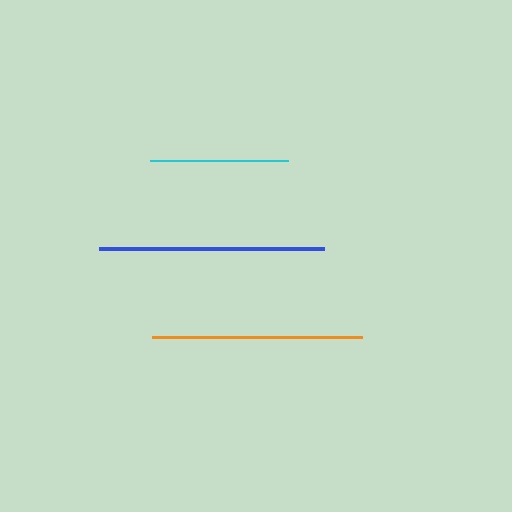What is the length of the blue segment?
The blue segment is approximately 224 pixels long.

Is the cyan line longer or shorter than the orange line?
The orange line is longer than the cyan line.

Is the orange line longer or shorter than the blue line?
The blue line is longer than the orange line.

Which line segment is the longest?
The blue line is the longest at approximately 224 pixels.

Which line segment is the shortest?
The cyan line is the shortest at approximately 138 pixels.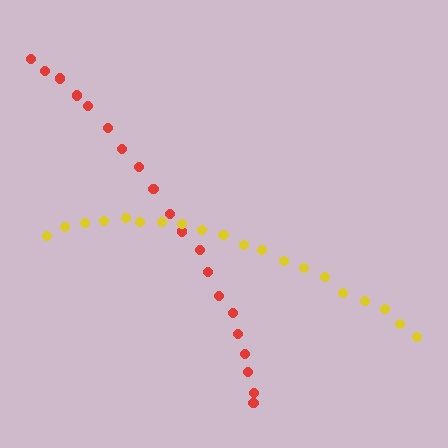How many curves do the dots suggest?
There are 2 distinct paths.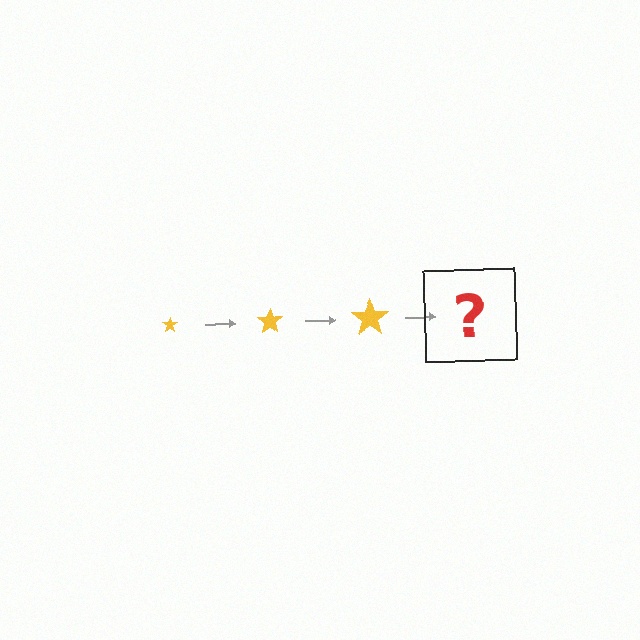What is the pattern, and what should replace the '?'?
The pattern is that the star gets progressively larger each step. The '?' should be a yellow star, larger than the previous one.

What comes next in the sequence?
The next element should be a yellow star, larger than the previous one.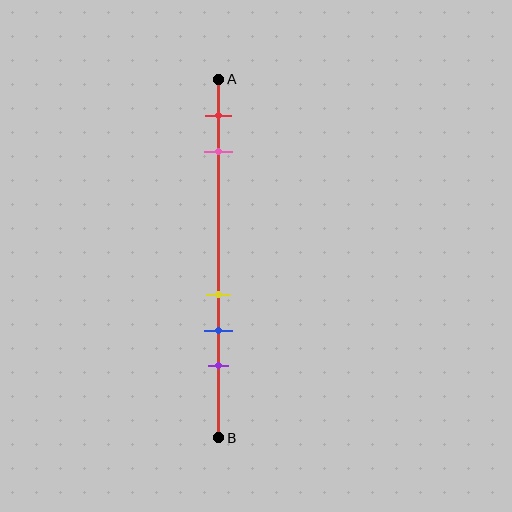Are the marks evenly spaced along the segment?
No, the marks are not evenly spaced.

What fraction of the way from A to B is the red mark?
The red mark is approximately 10% (0.1) of the way from A to B.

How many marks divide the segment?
There are 5 marks dividing the segment.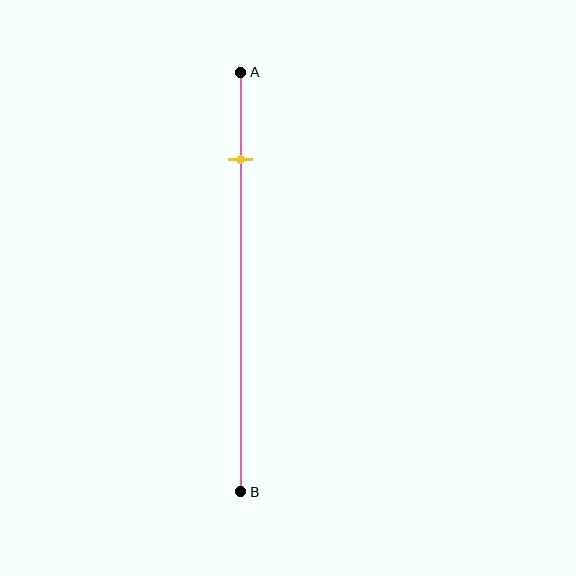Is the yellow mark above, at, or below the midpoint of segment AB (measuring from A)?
The yellow mark is above the midpoint of segment AB.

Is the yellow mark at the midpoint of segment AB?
No, the mark is at about 20% from A, not at the 50% midpoint.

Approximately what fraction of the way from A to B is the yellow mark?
The yellow mark is approximately 20% of the way from A to B.